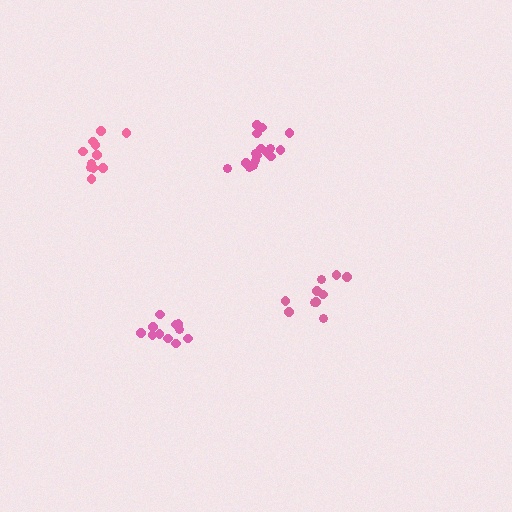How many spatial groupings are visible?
There are 4 spatial groupings.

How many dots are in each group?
Group 1: 16 dots, Group 2: 11 dots, Group 3: 11 dots, Group 4: 10 dots (48 total).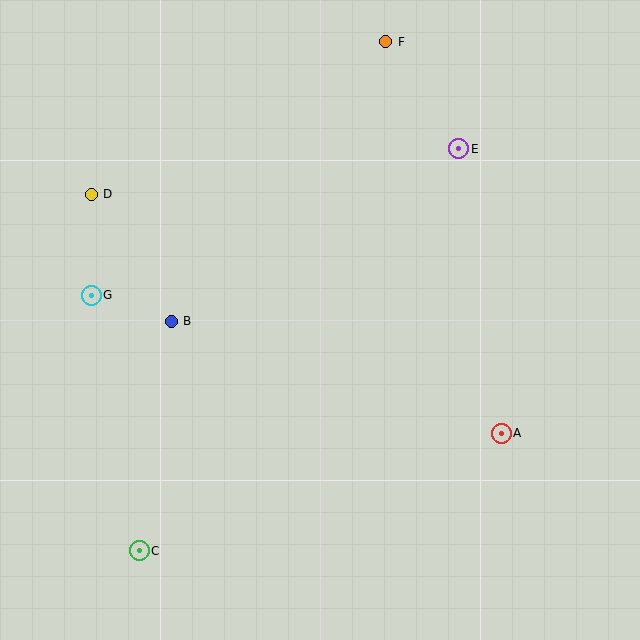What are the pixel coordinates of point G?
Point G is at (91, 295).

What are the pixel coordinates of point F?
Point F is at (386, 42).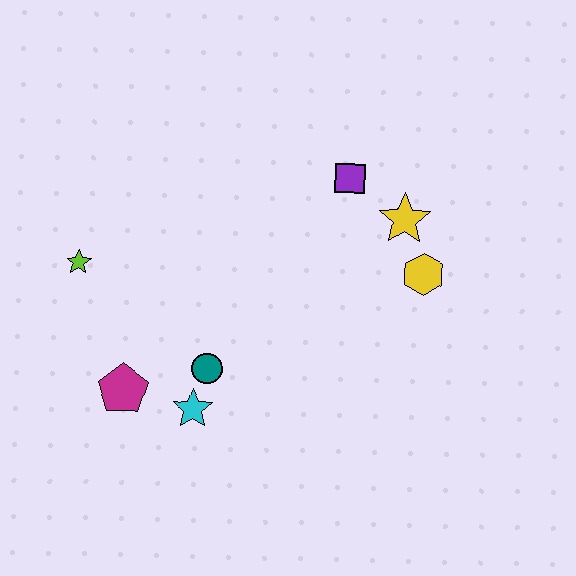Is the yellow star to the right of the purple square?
Yes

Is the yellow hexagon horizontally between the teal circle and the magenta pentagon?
No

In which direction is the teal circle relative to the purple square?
The teal circle is below the purple square.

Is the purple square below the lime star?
No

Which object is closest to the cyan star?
The teal circle is closest to the cyan star.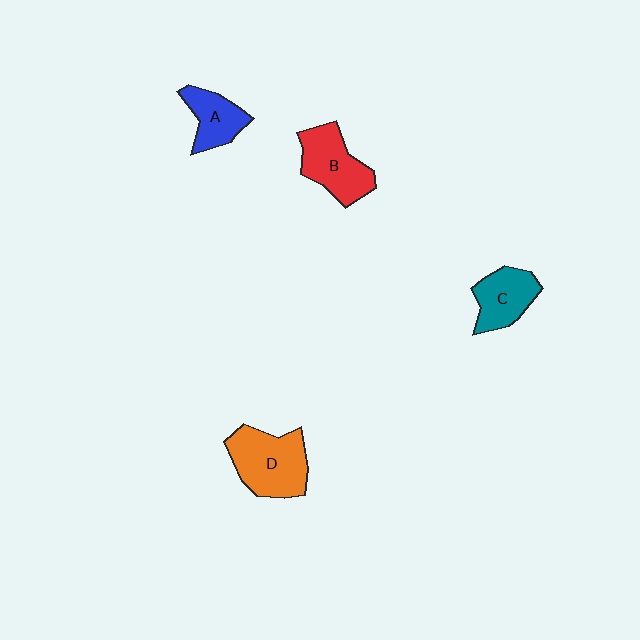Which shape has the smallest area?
Shape A (blue).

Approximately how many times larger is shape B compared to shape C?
Approximately 1.2 times.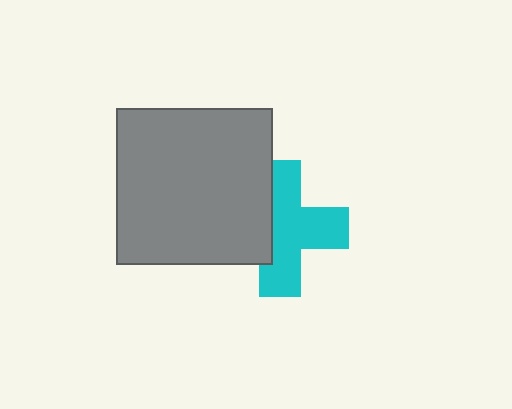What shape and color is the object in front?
The object in front is a gray square.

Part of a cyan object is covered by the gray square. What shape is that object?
It is a cross.